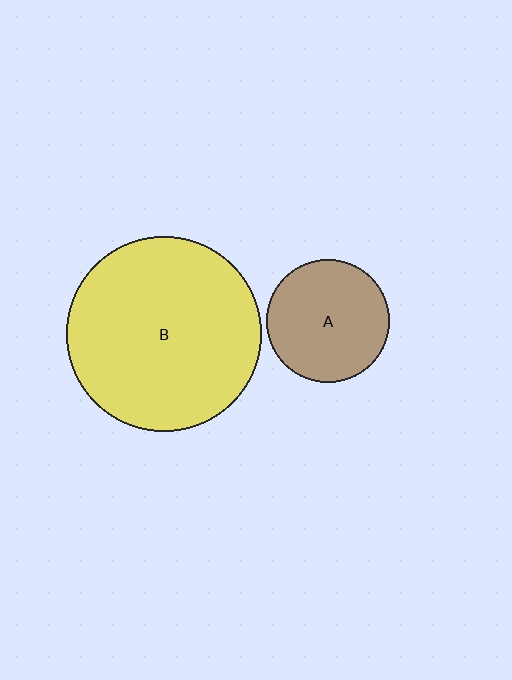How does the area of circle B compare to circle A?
Approximately 2.5 times.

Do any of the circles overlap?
No, none of the circles overlap.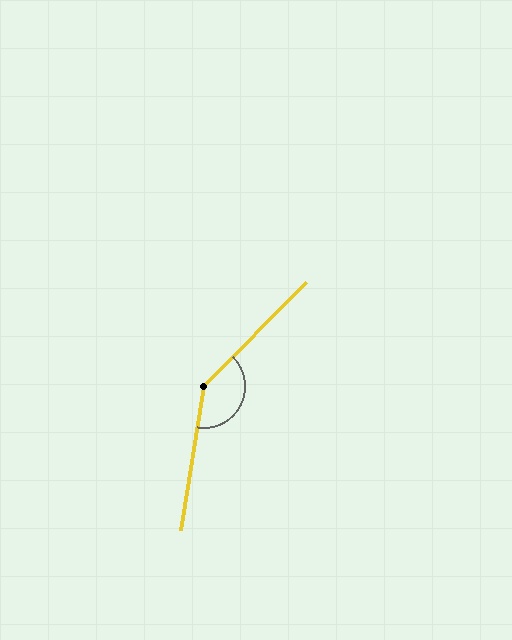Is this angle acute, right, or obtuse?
It is obtuse.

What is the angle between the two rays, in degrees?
Approximately 144 degrees.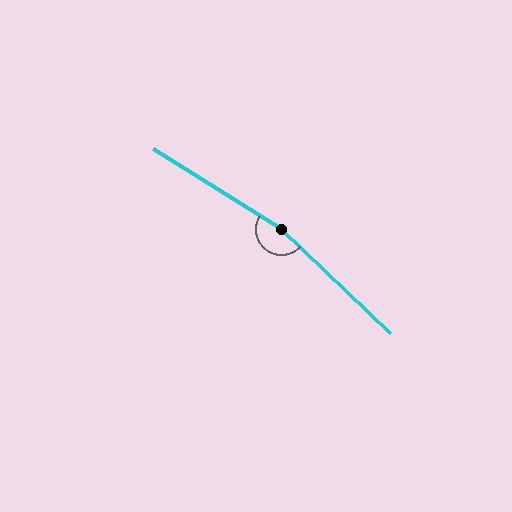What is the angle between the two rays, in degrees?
Approximately 168 degrees.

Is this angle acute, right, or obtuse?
It is obtuse.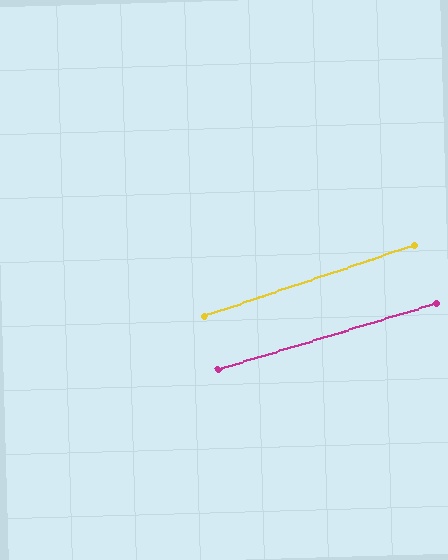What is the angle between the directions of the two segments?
Approximately 2 degrees.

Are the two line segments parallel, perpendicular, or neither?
Parallel — their directions differ by only 1.7°.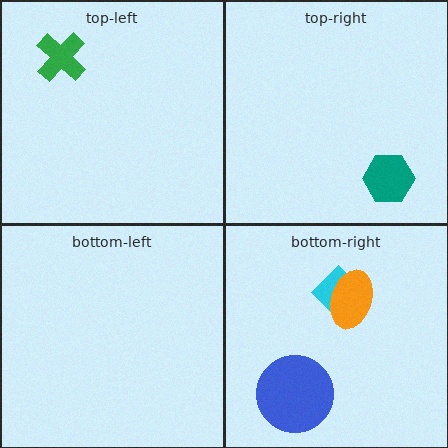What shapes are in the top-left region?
The green cross.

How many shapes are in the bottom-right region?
3.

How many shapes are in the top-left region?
1.